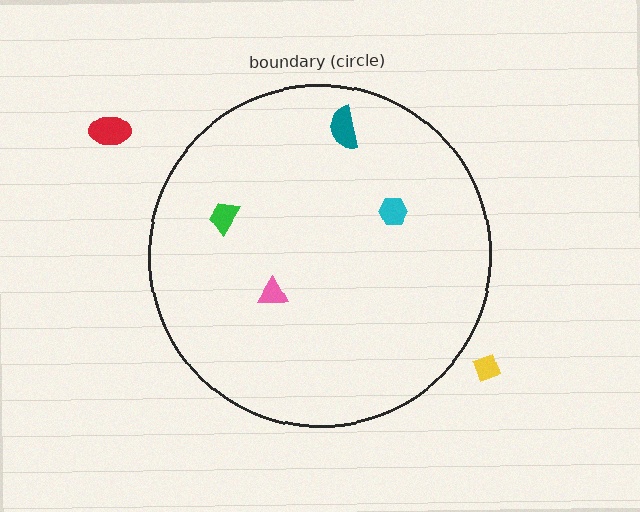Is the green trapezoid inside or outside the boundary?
Inside.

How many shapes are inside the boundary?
4 inside, 2 outside.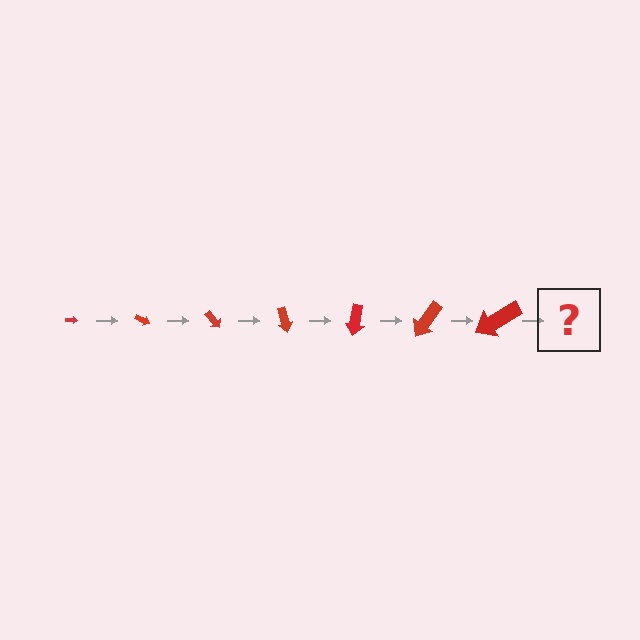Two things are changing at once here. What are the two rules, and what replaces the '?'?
The two rules are that the arrow grows larger each step and it rotates 25 degrees each step. The '?' should be an arrow, larger than the previous one and rotated 175 degrees from the start.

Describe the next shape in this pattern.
It should be an arrow, larger than the previous one and rotated 175 degrees from the start.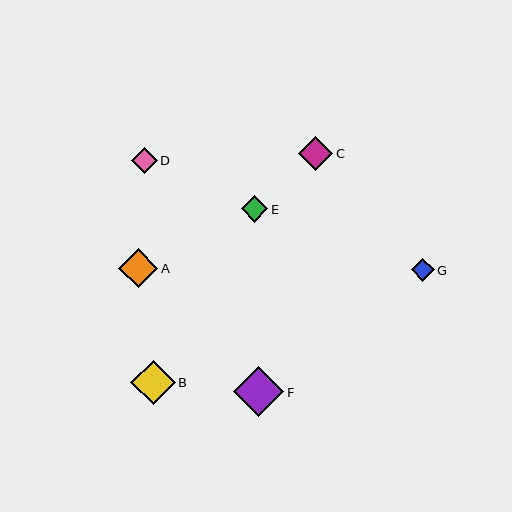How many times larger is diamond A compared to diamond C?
Diamond A is approximately 1.1 times the size of diamond C.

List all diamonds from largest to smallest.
From largest to smallest: F, B, A, C, E, D, G.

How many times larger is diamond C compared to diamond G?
Diamond C is approximately 1.5 times the size of diamond G.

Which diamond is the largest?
Diamond F is the largest with a size of approximately 50 pixels.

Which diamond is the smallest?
Diamond G is the smallest with a size of approximately 23 pixels.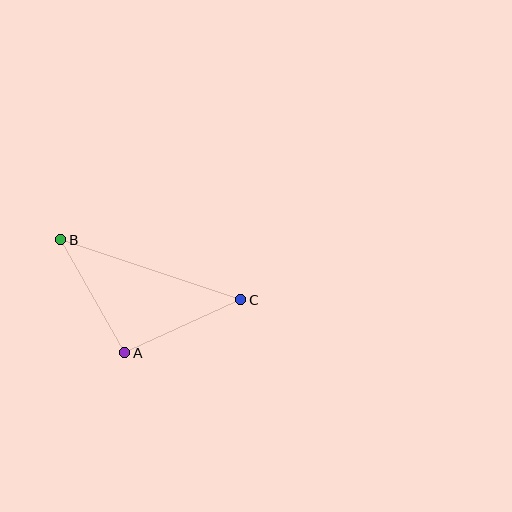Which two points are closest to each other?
Points A and C are closest to each other.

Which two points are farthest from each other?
Points B and C are farthest from each other.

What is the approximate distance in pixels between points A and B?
The distance between A and B is approximately 130 pixels.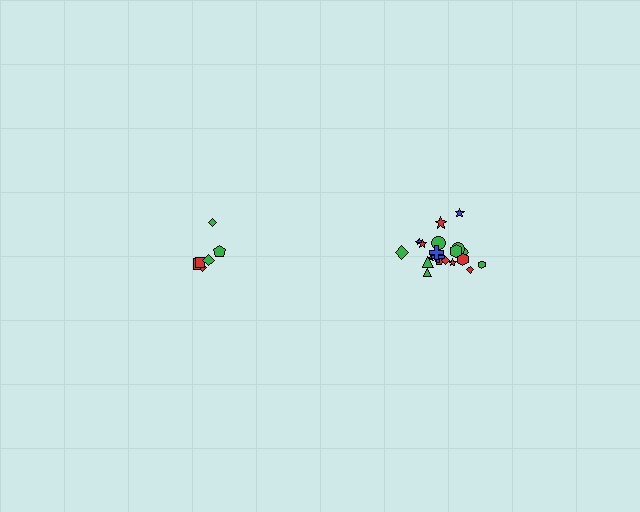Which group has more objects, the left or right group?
The right group.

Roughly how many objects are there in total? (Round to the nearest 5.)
Roughly 30 objects in total.